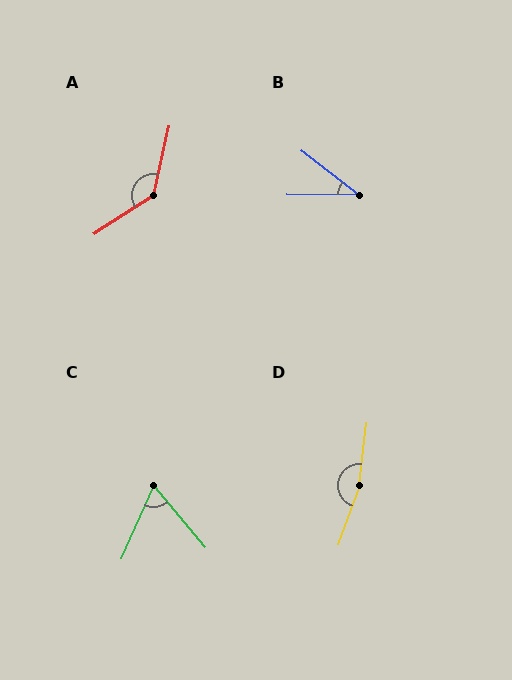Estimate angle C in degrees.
Approximately 64 degrees.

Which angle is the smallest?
B, at approximately 37 degrees.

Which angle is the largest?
D, at approximately 167 degrees.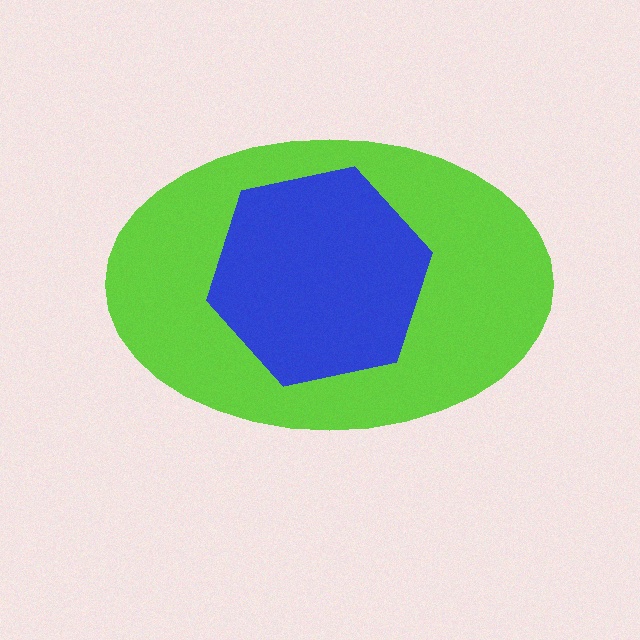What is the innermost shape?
The blue hexagon.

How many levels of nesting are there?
2.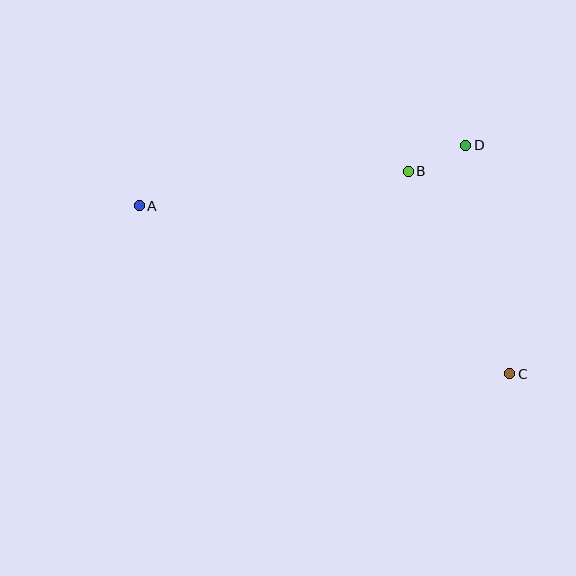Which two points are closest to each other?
Points B and D are closest to each other.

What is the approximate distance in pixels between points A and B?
The distance between A and B is approximately 271 pixels.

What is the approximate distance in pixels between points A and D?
The distance between A and D is approximately 332 pixels.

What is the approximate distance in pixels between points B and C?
The distance between B and C is approximately 226 pixels.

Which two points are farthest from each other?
Points A and C are farthest from each other.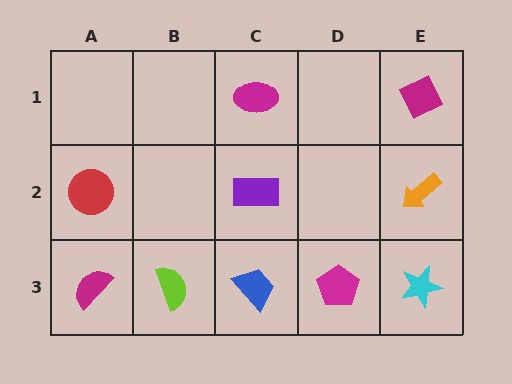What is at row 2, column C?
A purple rectangle.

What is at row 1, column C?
A magenta ellipse.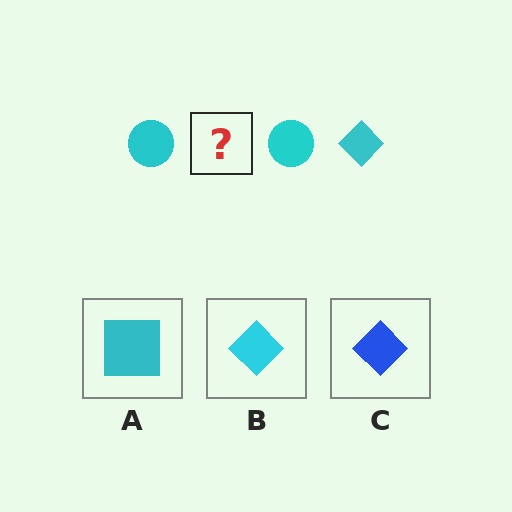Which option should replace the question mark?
Option B.